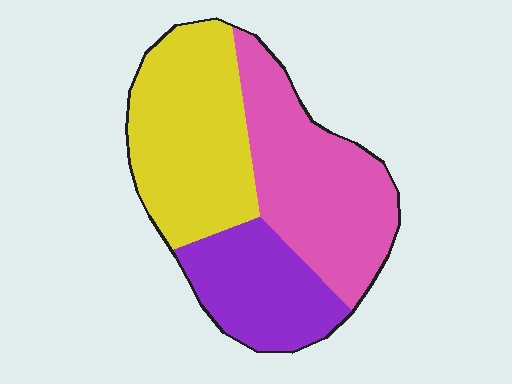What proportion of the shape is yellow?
Yellow takes up between a third and a half of the shape.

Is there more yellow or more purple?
Yellow.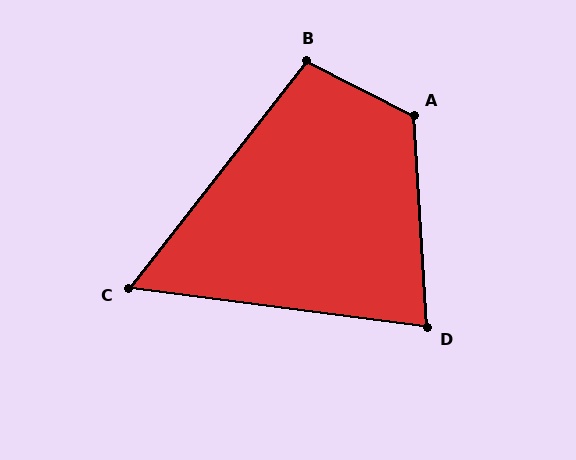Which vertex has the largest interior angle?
A, at approximately 121 degrees.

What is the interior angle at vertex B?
Approximately 101 degrees (obtuse).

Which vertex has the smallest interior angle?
C, at approximately 59 degrees.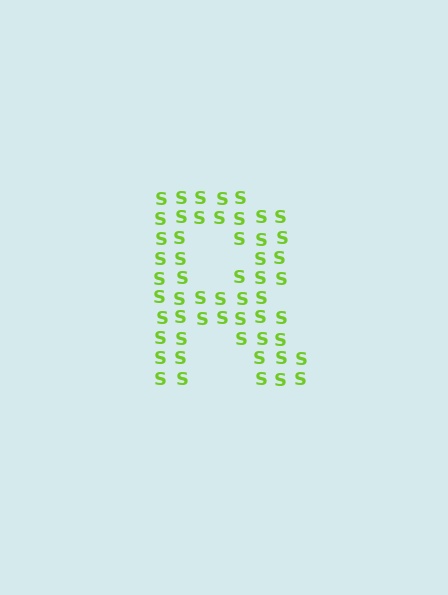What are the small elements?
The small elements are letter S's.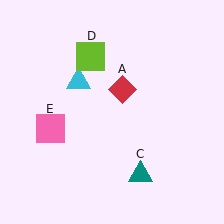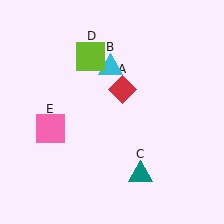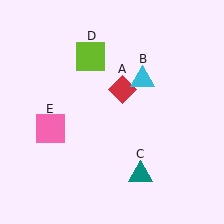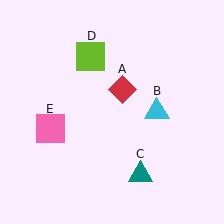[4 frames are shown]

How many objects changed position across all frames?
1 object changed position: cyan triangle (object B).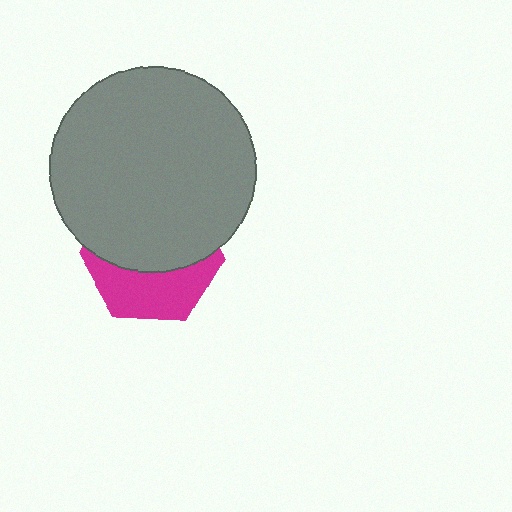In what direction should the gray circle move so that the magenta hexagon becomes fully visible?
The gray circle should move up. That is the shortest direction to clear the overlap and leave the magenta hexagon fully visible.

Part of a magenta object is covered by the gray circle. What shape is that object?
It is a hexagon.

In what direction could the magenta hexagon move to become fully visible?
The magenta hexagon could move down. That would shift it out from behind the gray circle entirely.